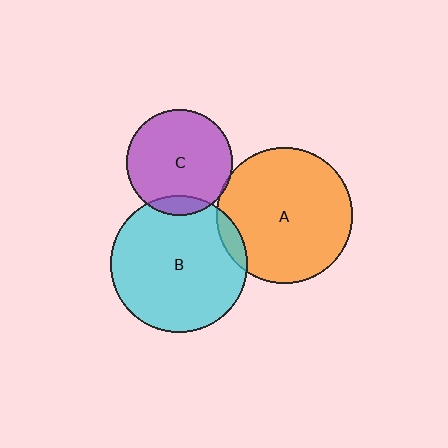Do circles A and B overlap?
Yes.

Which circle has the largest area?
Circle B (cyan).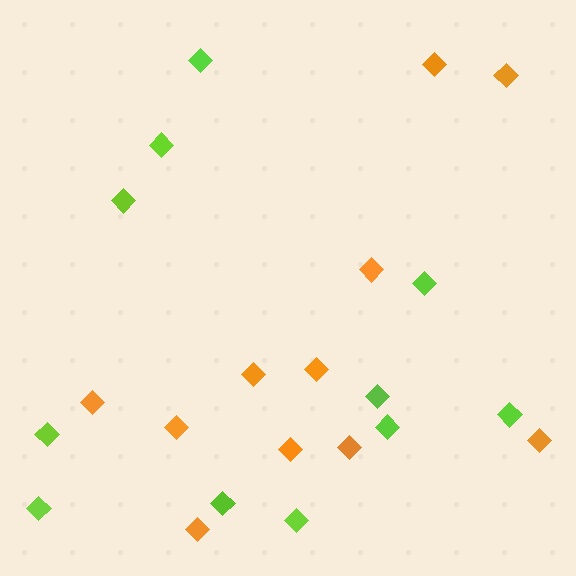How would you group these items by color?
There are 2 groups: one group of lime diamonds (11) and one group of orange diamonds (11).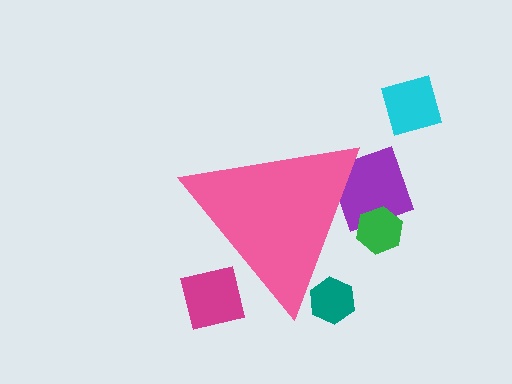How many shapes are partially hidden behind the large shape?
4 shapes are partially hidden.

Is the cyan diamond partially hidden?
No, the cyan diamond is fully visible.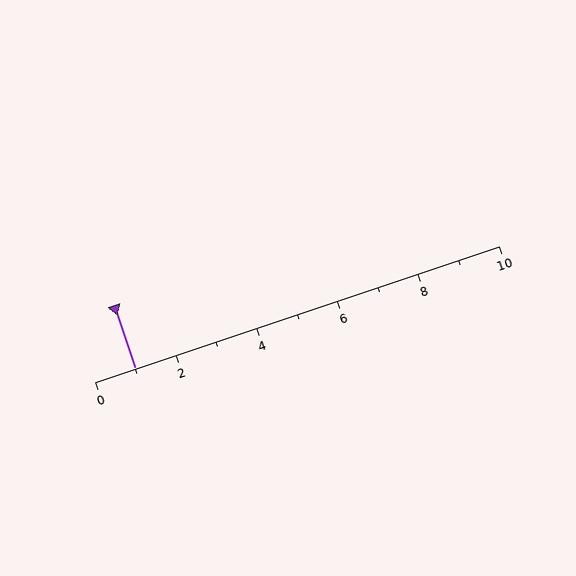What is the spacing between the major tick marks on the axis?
The major ticks are spaced 2 apart.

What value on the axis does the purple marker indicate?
The marker indicates approximately 1.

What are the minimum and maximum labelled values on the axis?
The axis runs from 0 to 10.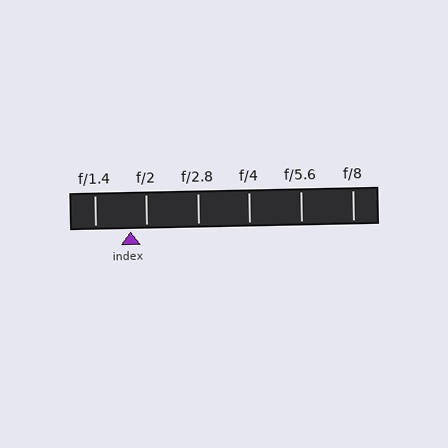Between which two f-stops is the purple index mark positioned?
The index mark is between f/1.4 and f/2.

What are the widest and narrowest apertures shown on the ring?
The widest aperture shown is f/1.4 and the narrowest is f/8.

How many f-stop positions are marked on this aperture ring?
There are 6 f-stop positions marked.